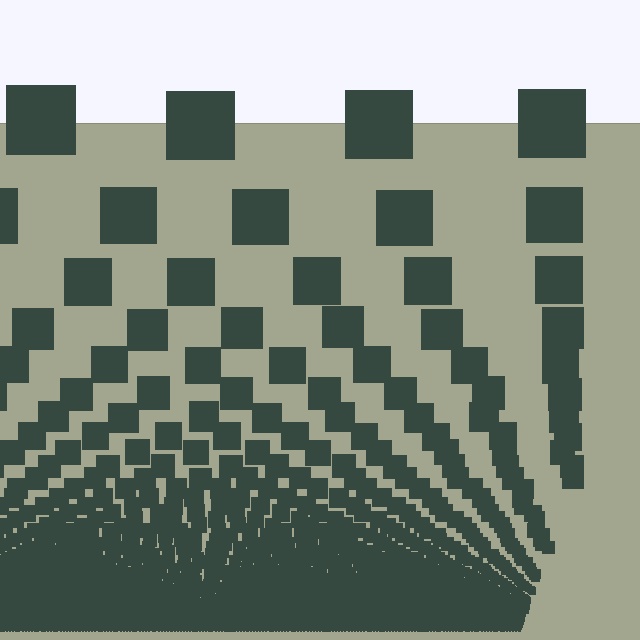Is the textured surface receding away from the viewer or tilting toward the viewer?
The surface appears to tilt toward the viewer. Texture elements get larger and sparser toward the top.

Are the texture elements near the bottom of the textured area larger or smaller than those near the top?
Smaller. The gradient is inverted — elements near the bottom are smaller and denser.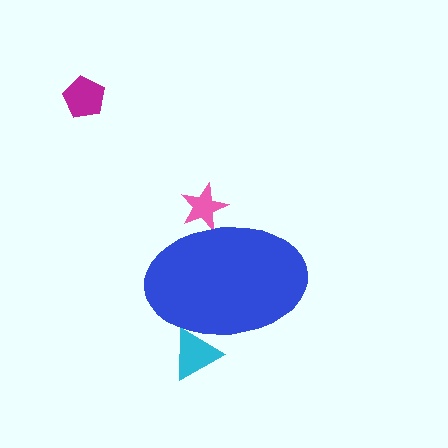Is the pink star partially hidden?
Yes, the pink star is partially hidden behind the blue ellipse.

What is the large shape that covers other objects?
A blue ellipse.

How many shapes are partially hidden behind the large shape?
2 shapes are partially hidden.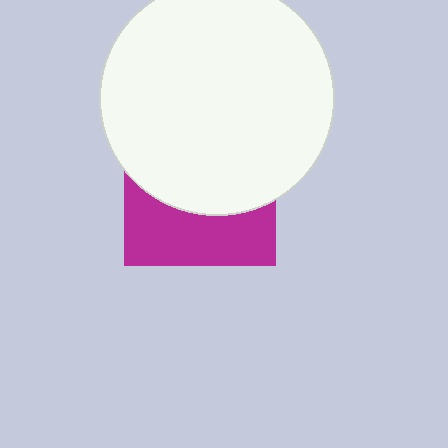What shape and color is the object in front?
The object in front is a white circle.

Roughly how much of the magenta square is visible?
A small part of it is visible (roughly 40%).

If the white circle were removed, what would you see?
You would see the complete magenta square.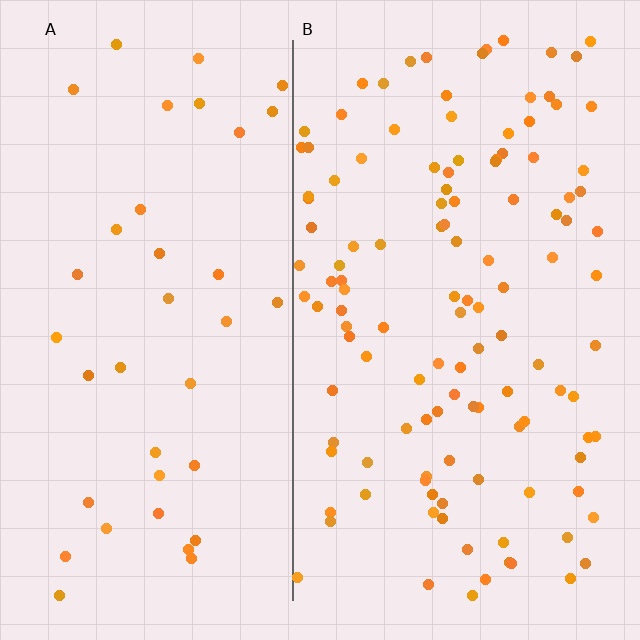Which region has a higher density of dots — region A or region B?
B (the right).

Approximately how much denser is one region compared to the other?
Approximately 3.2× — region B over region A.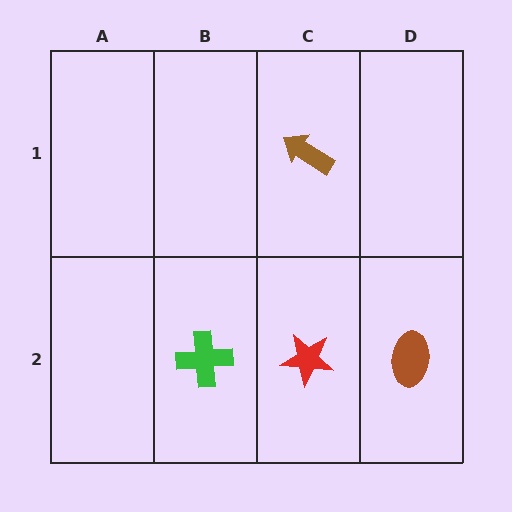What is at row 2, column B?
A green cross.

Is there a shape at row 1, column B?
No, that cell is empty.